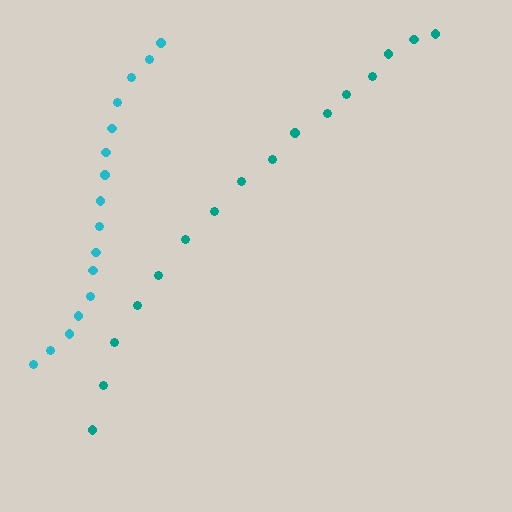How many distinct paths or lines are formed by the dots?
There are 2 distinct paths.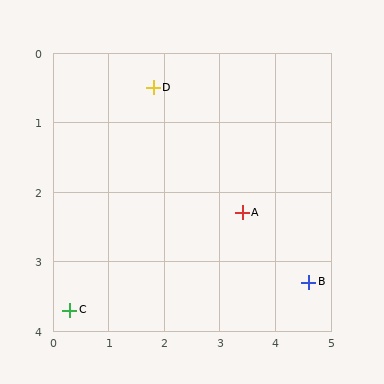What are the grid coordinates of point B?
Point B is at approximately (4.6, 3.3).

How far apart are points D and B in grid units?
Points D and B are about 4.0 grid units apart.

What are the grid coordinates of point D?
Point D is at approximately (1.8, 0.5).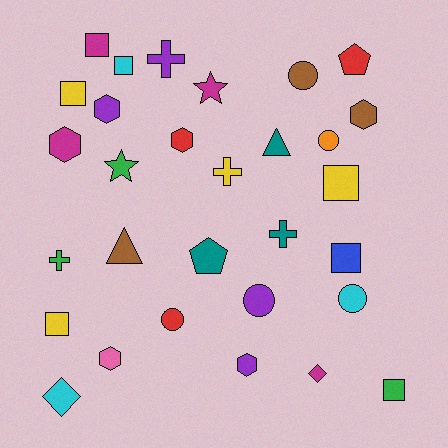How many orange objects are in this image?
There is 1 orange object.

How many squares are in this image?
There are 7 squares.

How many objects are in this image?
There are 30 objects.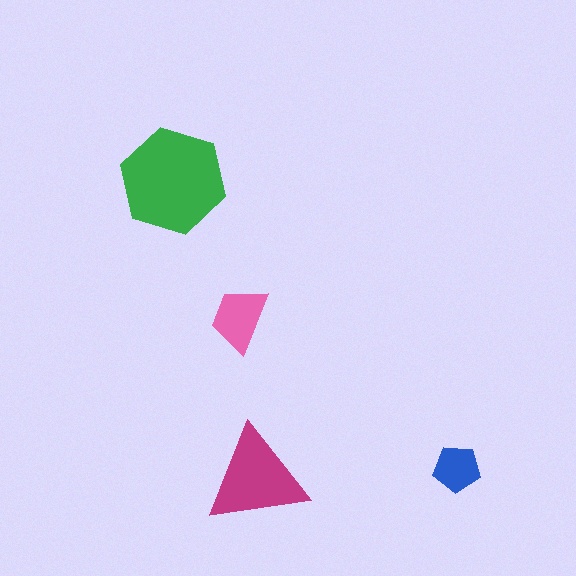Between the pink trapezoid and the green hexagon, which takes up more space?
The green hexagon.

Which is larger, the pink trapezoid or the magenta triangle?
The magenta triangle.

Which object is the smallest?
The blue pentagon.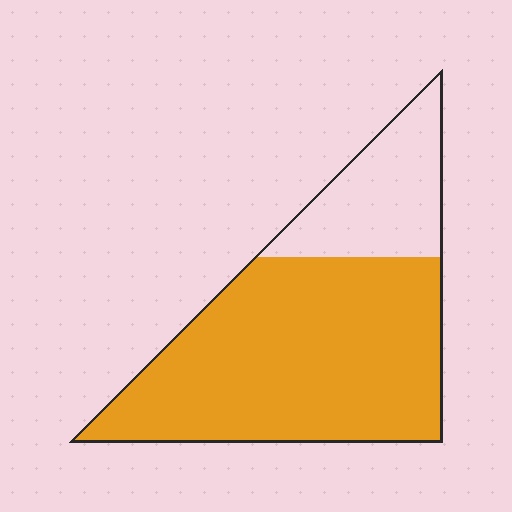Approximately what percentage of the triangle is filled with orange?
Approximately 75%.